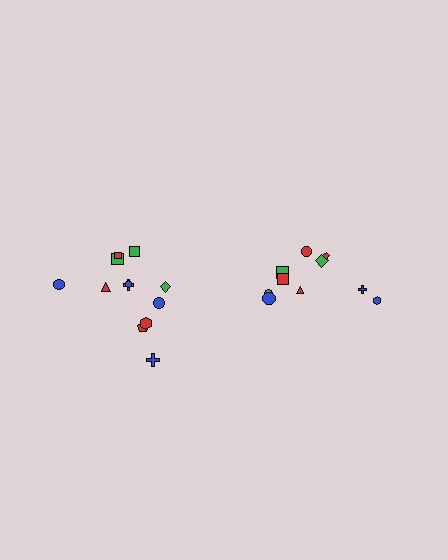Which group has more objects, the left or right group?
The left group.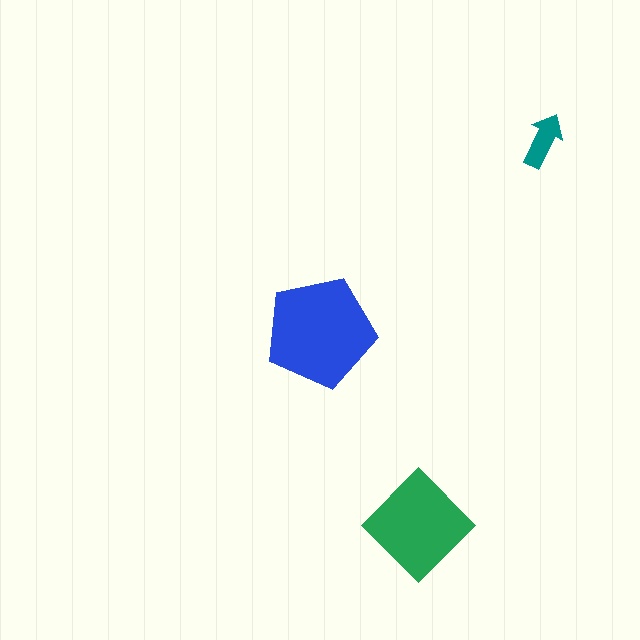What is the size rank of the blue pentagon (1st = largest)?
1st.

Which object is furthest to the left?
The blue pentagon is leftmost.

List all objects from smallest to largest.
The teal arrow, the green diamond, the blue pentagon.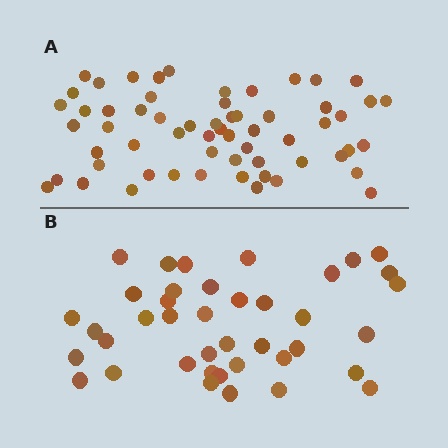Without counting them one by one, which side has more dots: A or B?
Region A (the top region) has more dots.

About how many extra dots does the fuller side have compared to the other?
Region A has approximately 20 more dots than region B.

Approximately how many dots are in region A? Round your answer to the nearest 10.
About 60 dots.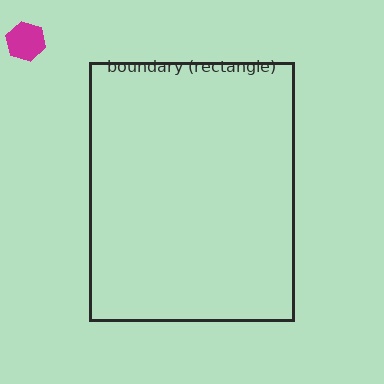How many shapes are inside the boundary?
0 inside, 1 outside.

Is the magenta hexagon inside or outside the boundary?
Outside.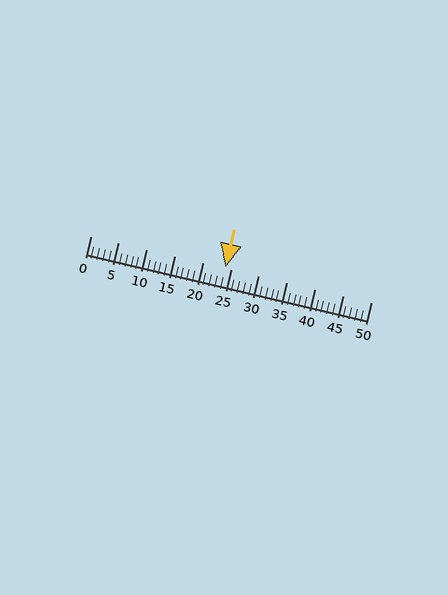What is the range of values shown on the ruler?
The ruler shows values from 0 to 50.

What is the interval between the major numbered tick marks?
The major tick marks are spaced 5 units apart.